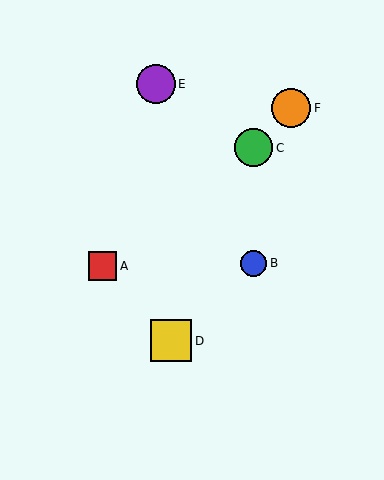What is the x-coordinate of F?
Object F is at x≈291.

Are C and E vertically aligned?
No, C is at x≈254 and E is at x≈156.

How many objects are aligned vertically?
2 objects (B, C) are aligned vertically.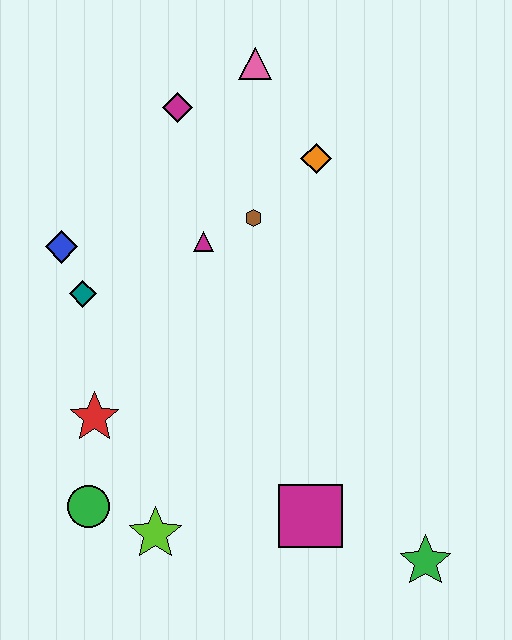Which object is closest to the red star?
The green circle is closest to the red star.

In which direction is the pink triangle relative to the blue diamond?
The pink triangle is to the right of the blue diamond.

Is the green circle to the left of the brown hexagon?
Yes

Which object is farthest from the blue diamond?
The green star is farthest from the blue diamond.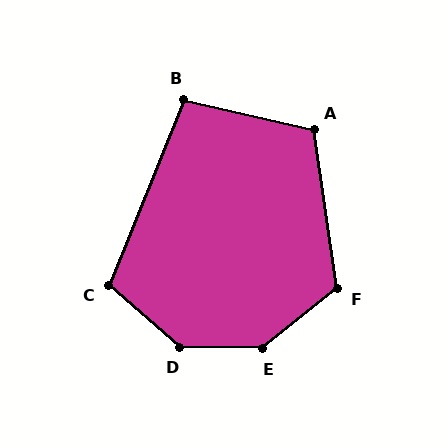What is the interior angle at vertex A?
Approximately 111 degrees (obtuse).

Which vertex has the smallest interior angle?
B, at approximately 99 degrees.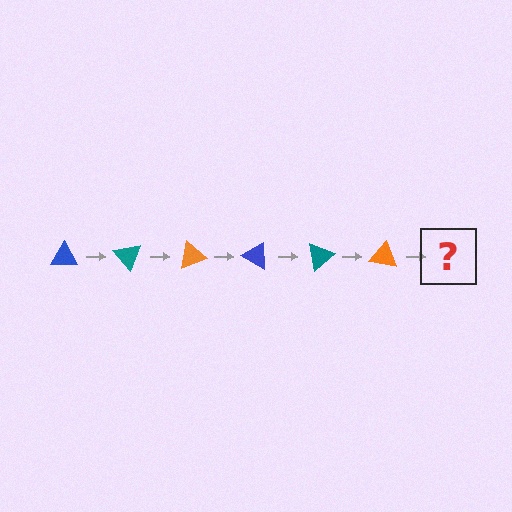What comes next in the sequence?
The next element should be a blue triangle, rotated 300 degrees from the start.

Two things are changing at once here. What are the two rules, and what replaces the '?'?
The two rules are that it rotates 50 degrees each step and the color cycles through blue, teal, and orange. The '?' should be a blue triangle, rotated 300 degrees from the start.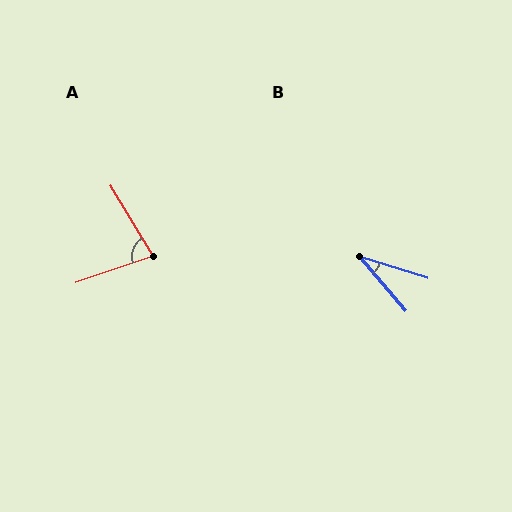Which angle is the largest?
A, at approximately 78 degrees.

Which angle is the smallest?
B, at approximately 33 degrees.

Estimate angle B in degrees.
Approximately 33 degrees.